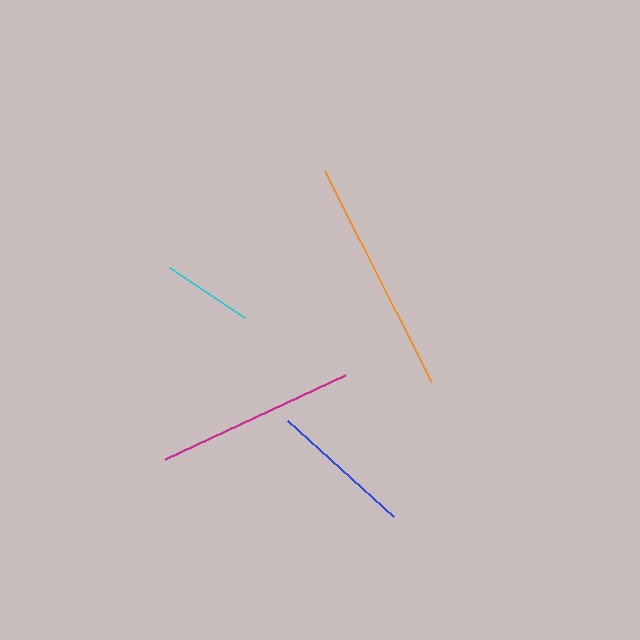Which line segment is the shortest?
The cyan line is the shortest at approximately 90 pixels.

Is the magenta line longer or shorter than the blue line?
The magenta line is longer than the blue line.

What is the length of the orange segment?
The orange segment is approximately 237 pixels long.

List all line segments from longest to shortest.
From longest to shortest: orange, magenta, blue, cyan.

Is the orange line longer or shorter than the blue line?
The orange line is longer than the blue line.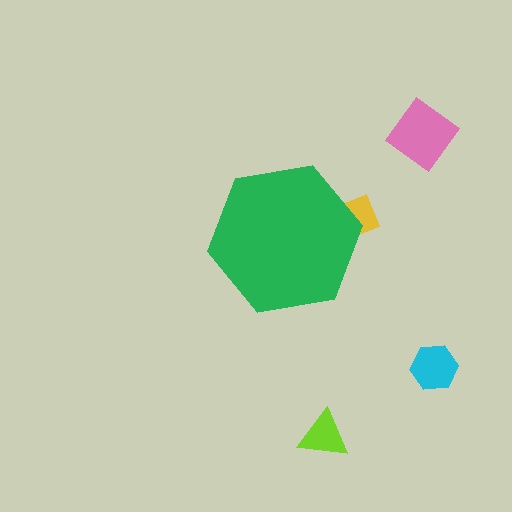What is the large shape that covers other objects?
A green hexagon.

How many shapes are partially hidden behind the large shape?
1 shape is partially hidden.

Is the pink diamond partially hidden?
No, the pink diamond is fully visible.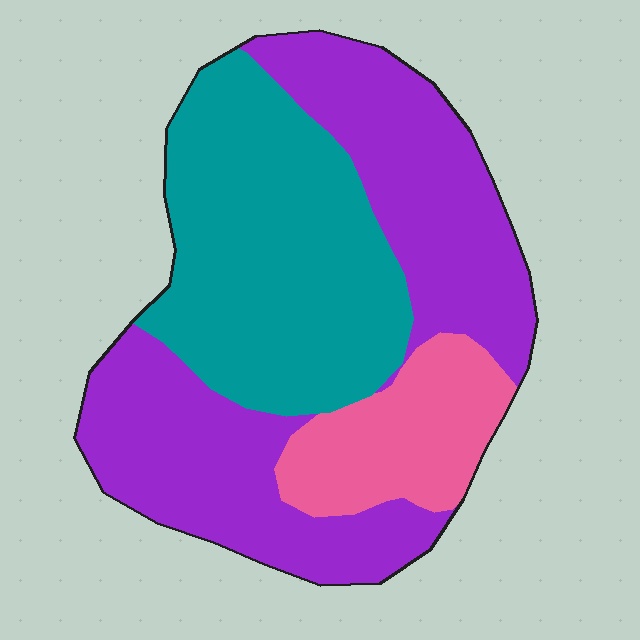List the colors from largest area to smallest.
From largest to smallest: purple, teal, pink.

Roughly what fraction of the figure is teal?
Teal covers 37% of the figure.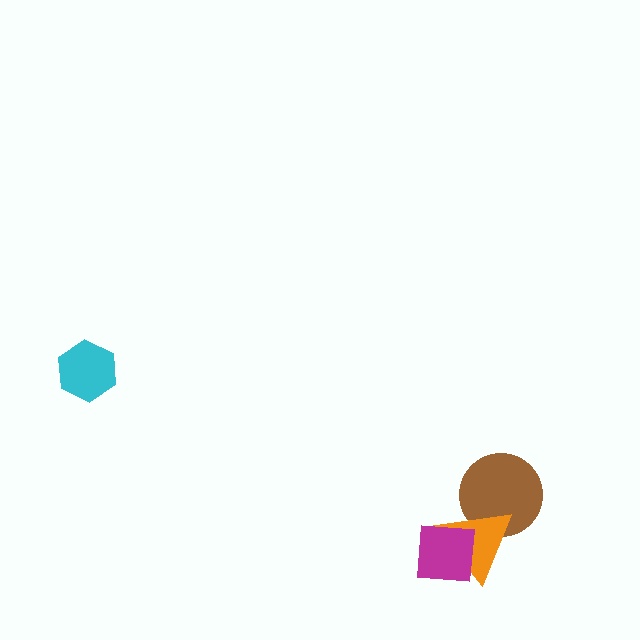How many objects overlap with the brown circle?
1 object overlaps with the brown circle.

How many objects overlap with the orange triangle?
2 objects overlap with the orange triangle.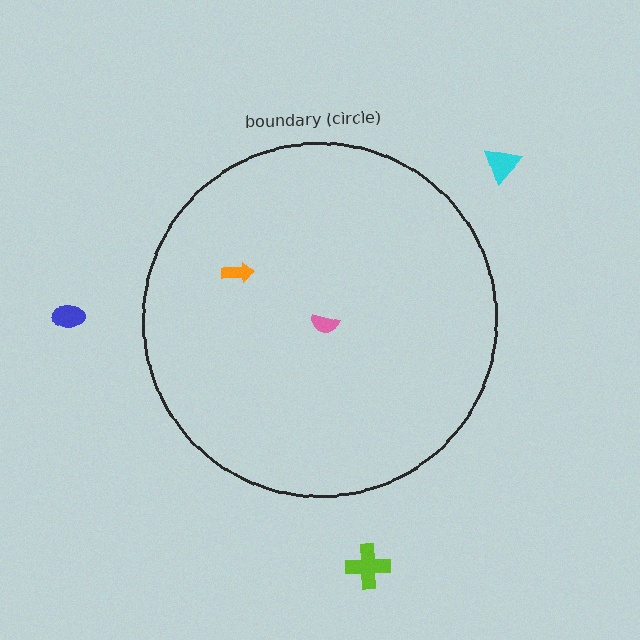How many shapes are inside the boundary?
2 inside, 3 outside.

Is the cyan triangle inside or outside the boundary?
Outside.